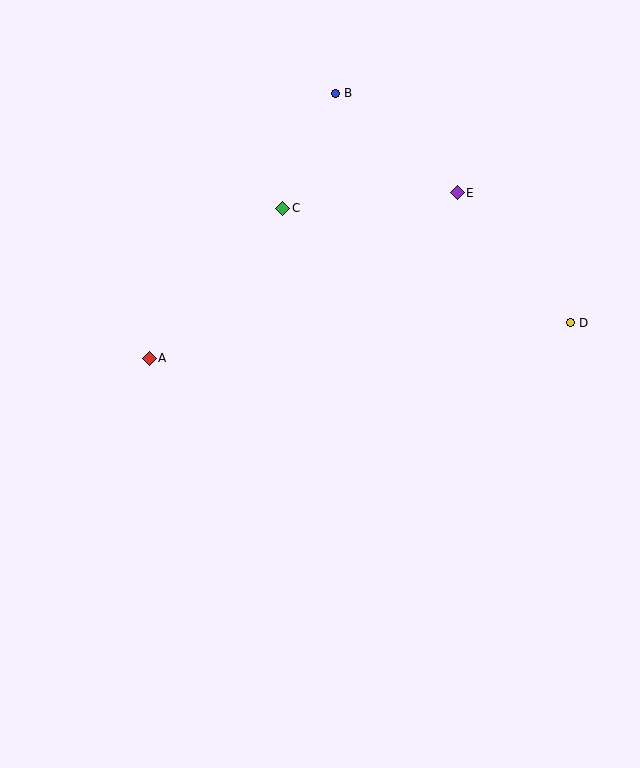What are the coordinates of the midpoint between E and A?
The midpoint between E and A is at (303, 275).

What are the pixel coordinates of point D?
Point D is at (570, 323).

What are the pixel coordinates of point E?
Point E is at (457, 193).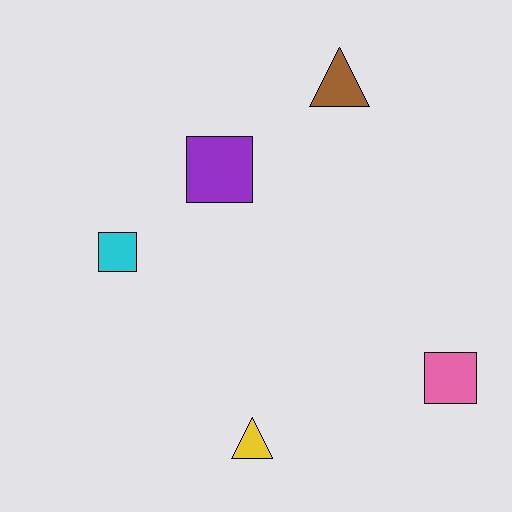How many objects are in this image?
There are 5 objects.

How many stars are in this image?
There are no stars.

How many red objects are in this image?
There are no red objects.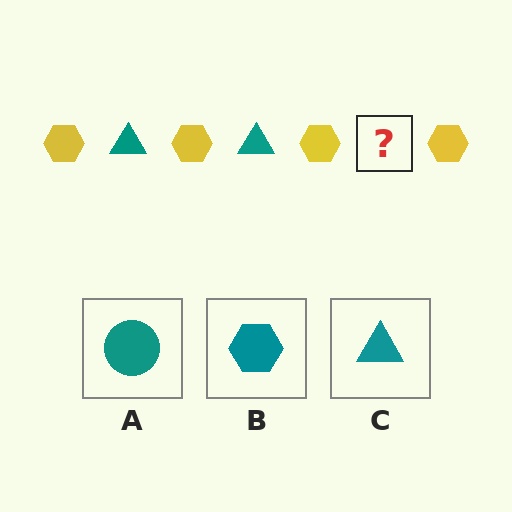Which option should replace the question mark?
Option C.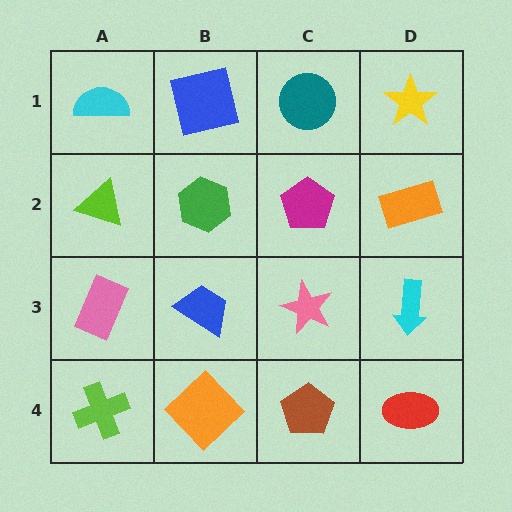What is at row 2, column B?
A green hexagon.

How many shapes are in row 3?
4 shapes.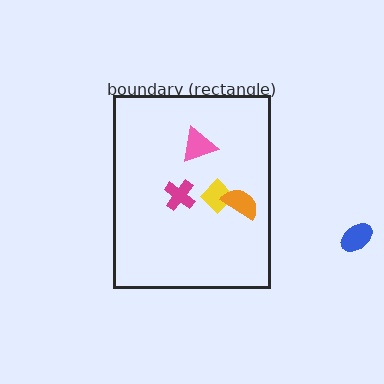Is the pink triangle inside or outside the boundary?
Inside.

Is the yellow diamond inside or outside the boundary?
Inside.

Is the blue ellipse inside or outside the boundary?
Outside.